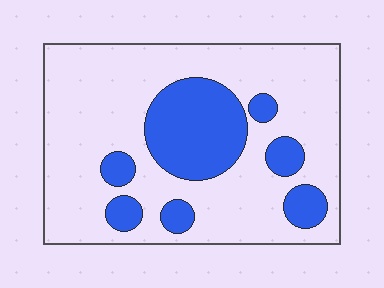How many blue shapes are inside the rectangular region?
7.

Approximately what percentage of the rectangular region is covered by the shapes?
Approximately 25%.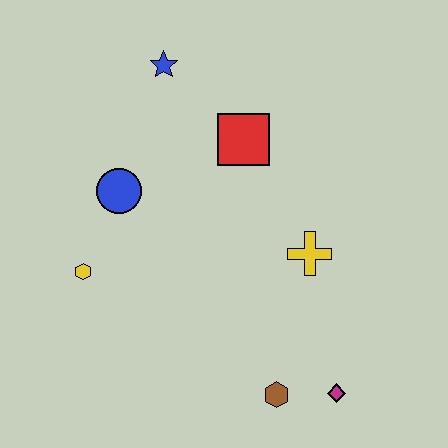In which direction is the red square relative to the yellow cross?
The red square is above the yellow cross.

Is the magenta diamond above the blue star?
No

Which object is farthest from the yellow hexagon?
The magenta diamond is farthest from the yellow hexagon.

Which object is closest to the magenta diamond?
The brown hexagon is closest to the magenta diamond.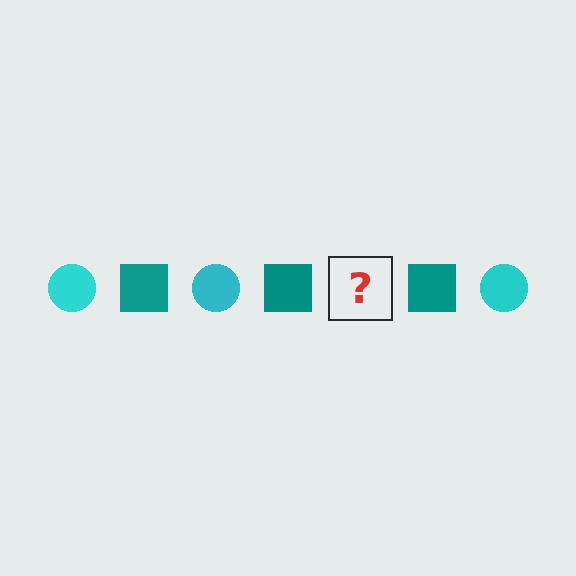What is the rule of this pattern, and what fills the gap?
The rule is that the pattern alternates between cyan circle and teal square. The gap should be filled with a cyan circle.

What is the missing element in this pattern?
The missing element is a cyan circle.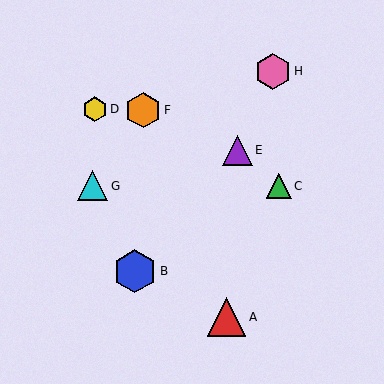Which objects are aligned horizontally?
Objects C, G are aligned horizontally.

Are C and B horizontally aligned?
No, C is at y≈186 and B is at y≈271.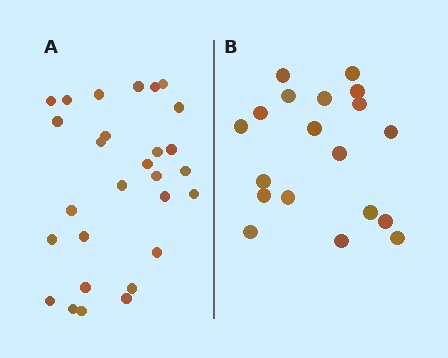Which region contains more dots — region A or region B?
Region A (the left region) has more dots.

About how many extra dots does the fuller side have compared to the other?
Region A has roughly 8 or so more dots than region B.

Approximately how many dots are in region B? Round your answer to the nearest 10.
About 20 dots. (The exact count is 19, which rounds to 20.)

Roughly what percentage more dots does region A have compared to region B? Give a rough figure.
About 45% more.